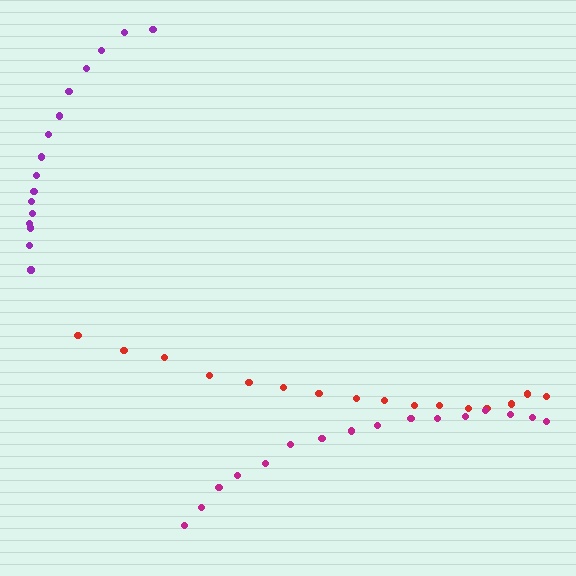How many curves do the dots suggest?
There are 3 distinct paths.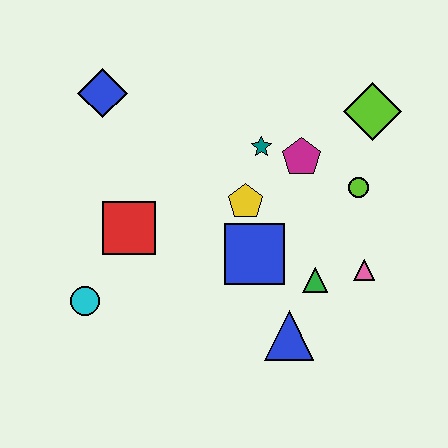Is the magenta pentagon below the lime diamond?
Yes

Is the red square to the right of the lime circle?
No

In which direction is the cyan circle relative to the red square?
The cyan circle is below the red square.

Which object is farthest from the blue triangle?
The blue diamond is farthest from the blue triangle.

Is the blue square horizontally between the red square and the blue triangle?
Yes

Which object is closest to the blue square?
The yellow pentagon is closest to the blue square.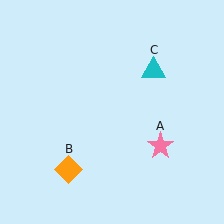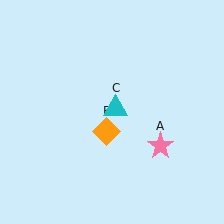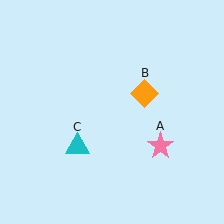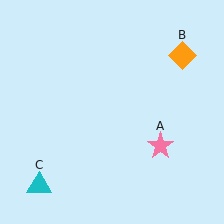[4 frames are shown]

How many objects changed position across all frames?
2 objects changed position: orange diamond (object B), cyan triangle (object C).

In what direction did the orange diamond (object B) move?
The orange diamond (object B) moved up and to the right.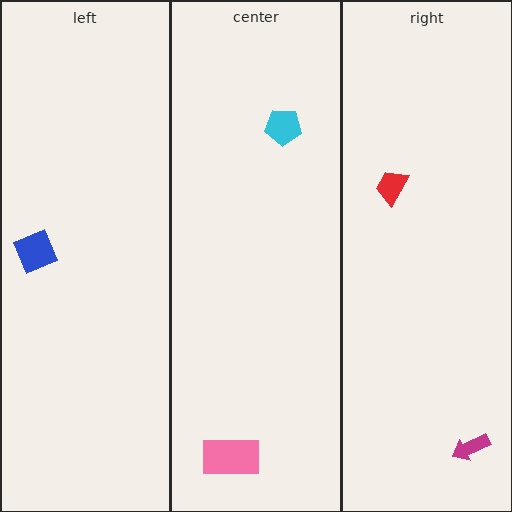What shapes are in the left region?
The blue diamond.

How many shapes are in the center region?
2.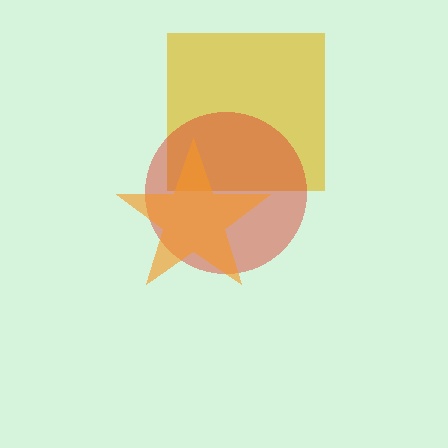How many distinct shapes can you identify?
There are 3 distinct shapes: a yellow square, a red circle, an orange star.